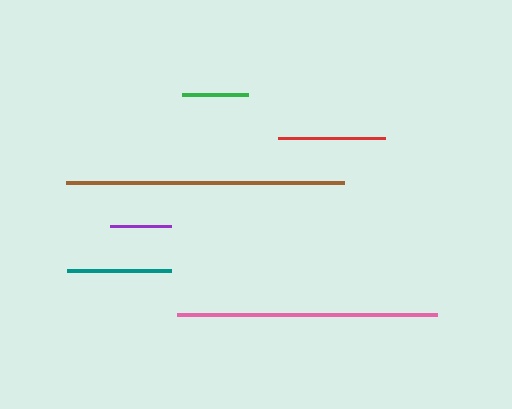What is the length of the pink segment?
The pink segment is approximately 260 pixels long.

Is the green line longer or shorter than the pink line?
The pink line is longer than the green line.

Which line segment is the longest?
The brown line is the longest at approximately 278 pixels.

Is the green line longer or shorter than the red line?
The red line is longer than the green line.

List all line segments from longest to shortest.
From longest to shortest: brown, pink, red, teal, green, purple.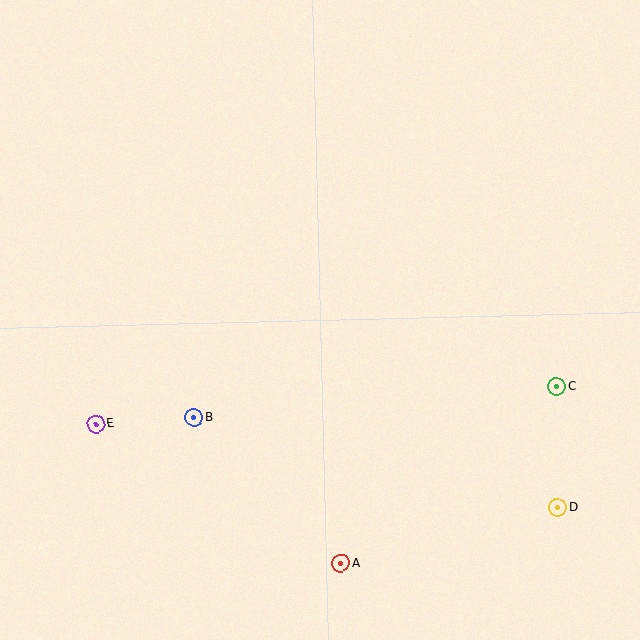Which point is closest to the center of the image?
Point B at (194, 418) is closest to the center.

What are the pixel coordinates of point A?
Point A is at (341, 563).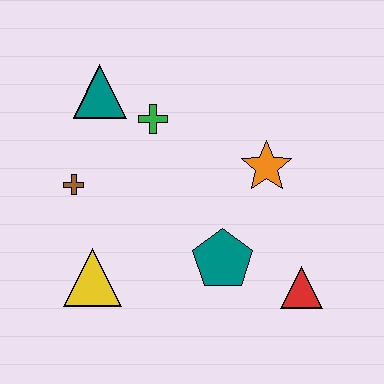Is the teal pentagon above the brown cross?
No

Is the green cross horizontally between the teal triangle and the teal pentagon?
Yes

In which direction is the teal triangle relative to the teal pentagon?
The teal triangle is above the teal pentagon.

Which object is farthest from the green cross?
The red triangle is farthest from the green cross.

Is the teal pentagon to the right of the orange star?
No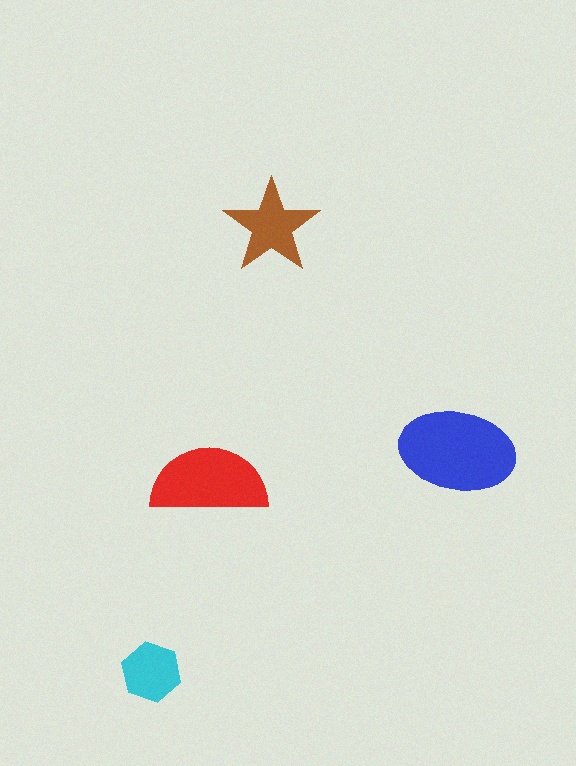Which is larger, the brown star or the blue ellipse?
The blue ellipse.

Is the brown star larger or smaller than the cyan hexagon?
Larger.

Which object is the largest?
The blue ellipse.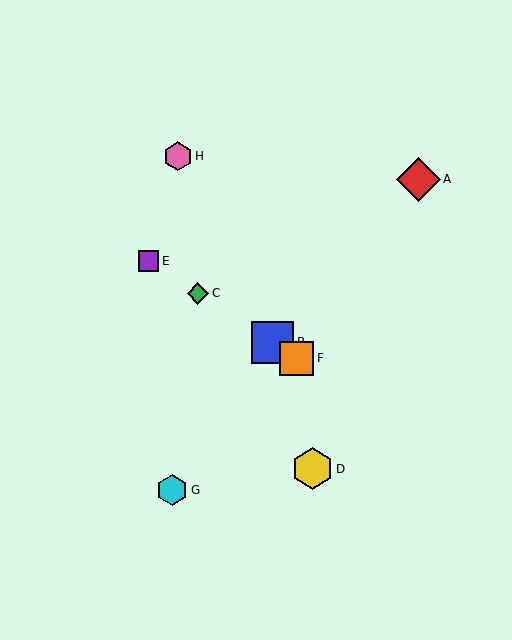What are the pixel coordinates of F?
Object F is at (297, 358).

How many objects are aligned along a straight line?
4 objects (B, C, E, F) are aligned along a straight line.